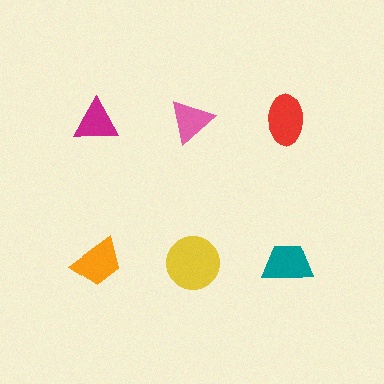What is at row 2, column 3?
A teal trapezoid.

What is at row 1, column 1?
A magenta triangle.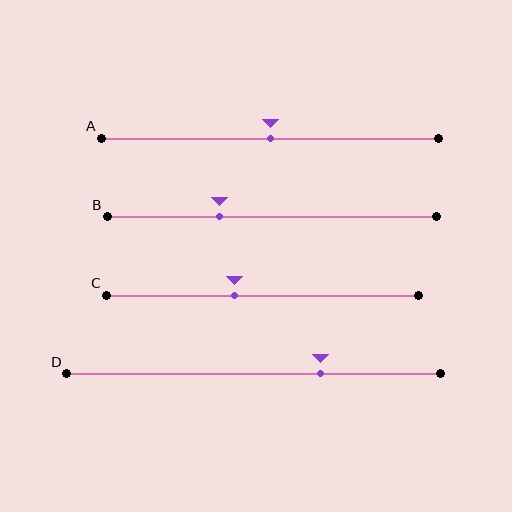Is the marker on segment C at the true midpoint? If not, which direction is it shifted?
No, the marker on segment C is shifted to the left by about 9% of the segment length.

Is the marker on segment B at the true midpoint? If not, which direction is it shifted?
No, the marker on segment B is shifted to the left by about 16% of the segment length.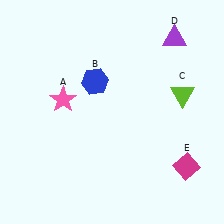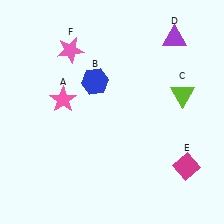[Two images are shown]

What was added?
A pink star (F) was added in Image 2.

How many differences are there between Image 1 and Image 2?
There is 1 difference between the two images.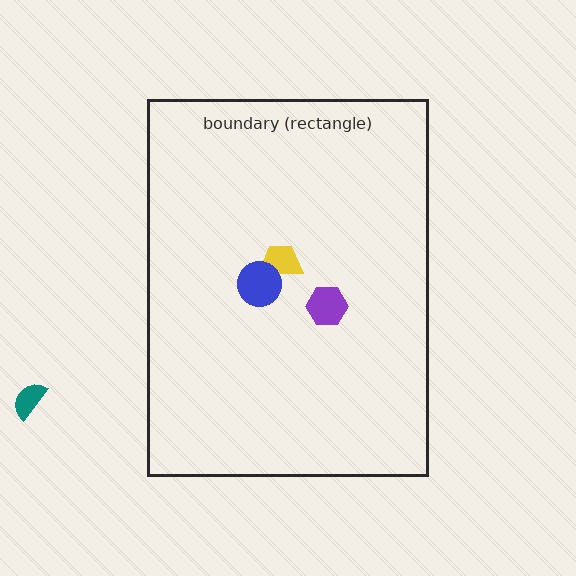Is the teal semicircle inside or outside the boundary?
Outside.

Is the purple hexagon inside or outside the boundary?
Inside.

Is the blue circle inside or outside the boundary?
Inside.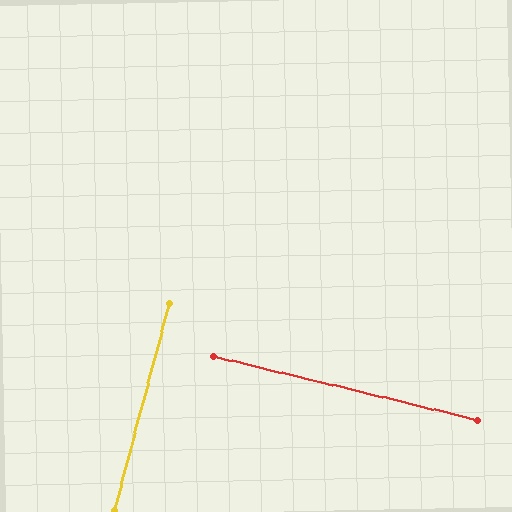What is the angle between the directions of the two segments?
Approximately 89 degrees.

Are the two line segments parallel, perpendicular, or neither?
Perpendicular — they meet at approximately 89°.